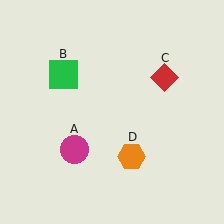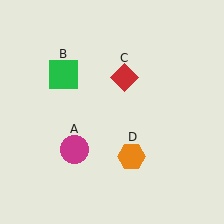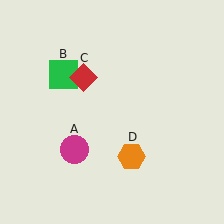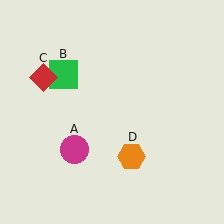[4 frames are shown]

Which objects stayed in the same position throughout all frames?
Magenta circle (object A) and green square (object B) and orange hexagon (object D) remained stationary.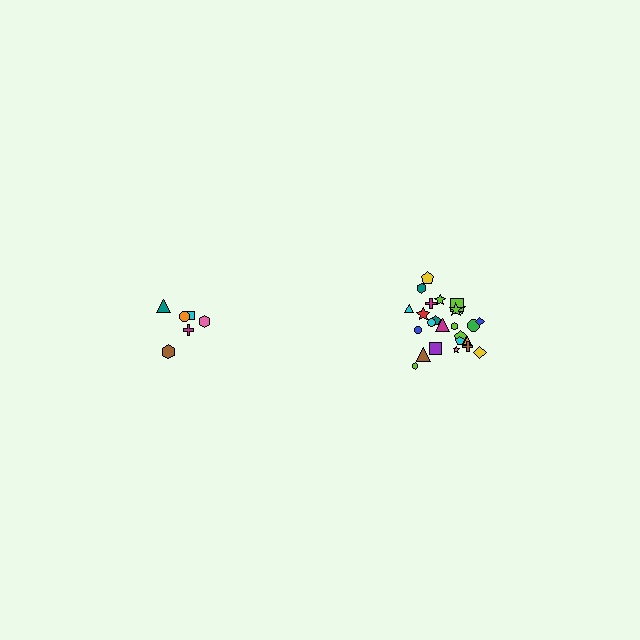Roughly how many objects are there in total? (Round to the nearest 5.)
Roughly 30 objects in total.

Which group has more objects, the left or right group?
The right group.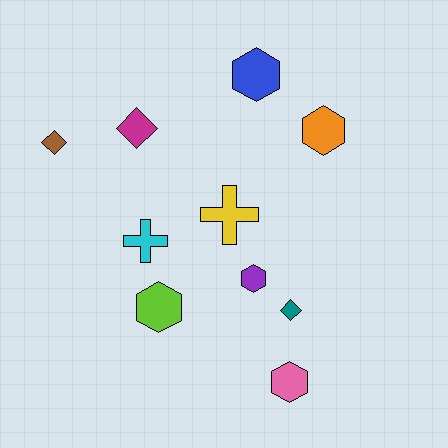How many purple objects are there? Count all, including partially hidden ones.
There is 1 purple object.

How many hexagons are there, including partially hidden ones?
There are 5 hexagons.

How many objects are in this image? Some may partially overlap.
There are 10 objects.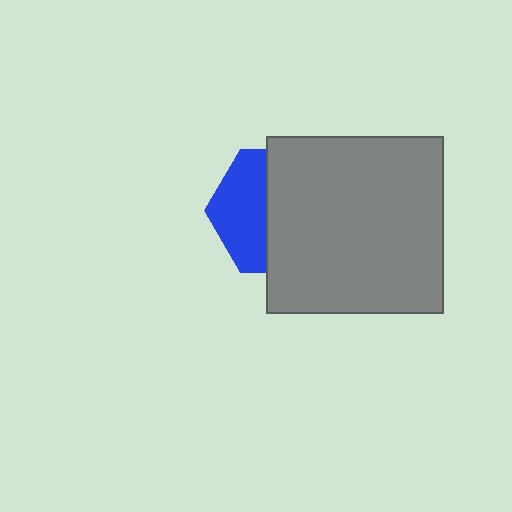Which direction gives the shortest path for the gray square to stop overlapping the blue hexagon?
Moving right gives the shortest separation.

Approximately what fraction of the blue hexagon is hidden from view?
Roughly 59% of the blue hexagon is hidden behind the gray square.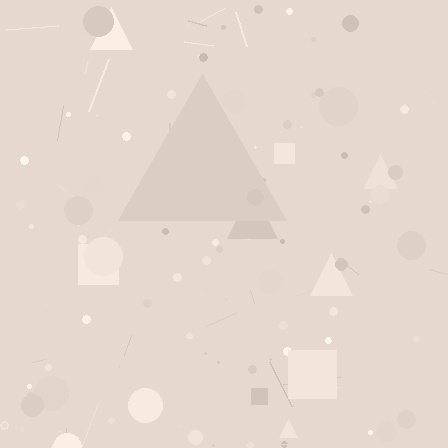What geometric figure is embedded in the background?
A triangle is embedded in the background.